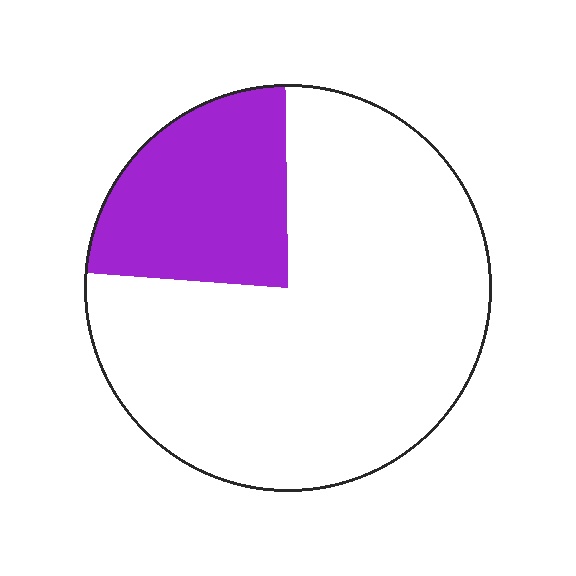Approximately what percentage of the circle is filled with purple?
Approximately 25%.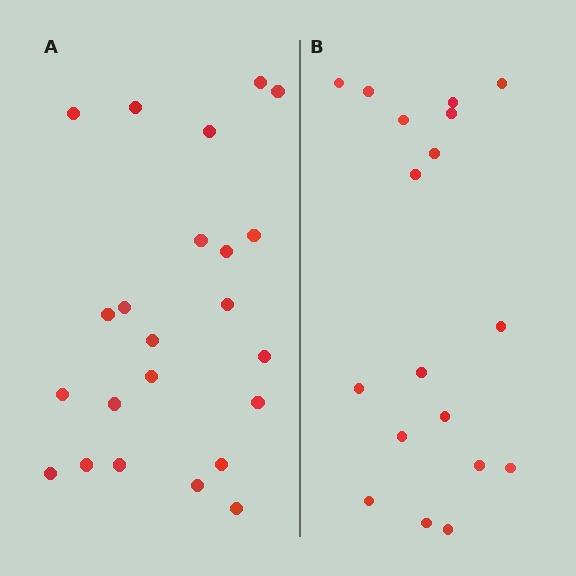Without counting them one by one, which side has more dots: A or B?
Region A (the left region) has more dots.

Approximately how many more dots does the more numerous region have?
Region A has about 5 more dots than region B.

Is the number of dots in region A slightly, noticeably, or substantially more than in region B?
Region A has noticeably more, but not dramatically so. The ratio is roughly 1.3 to 1.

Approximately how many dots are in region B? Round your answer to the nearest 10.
About 20 dots. (The exact count is 18, which rounds to 20.)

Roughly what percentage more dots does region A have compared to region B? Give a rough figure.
About 30% more.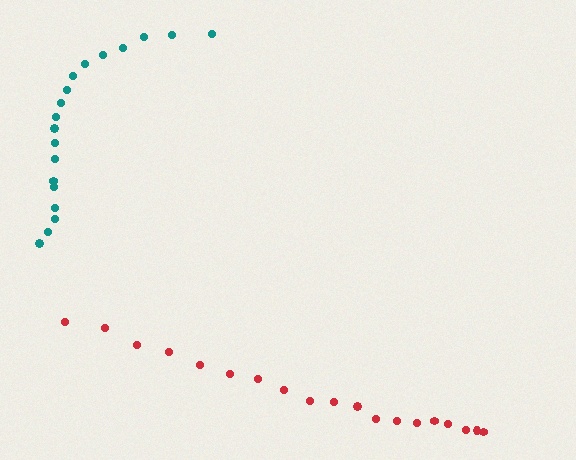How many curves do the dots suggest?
There are 2 distinct paths.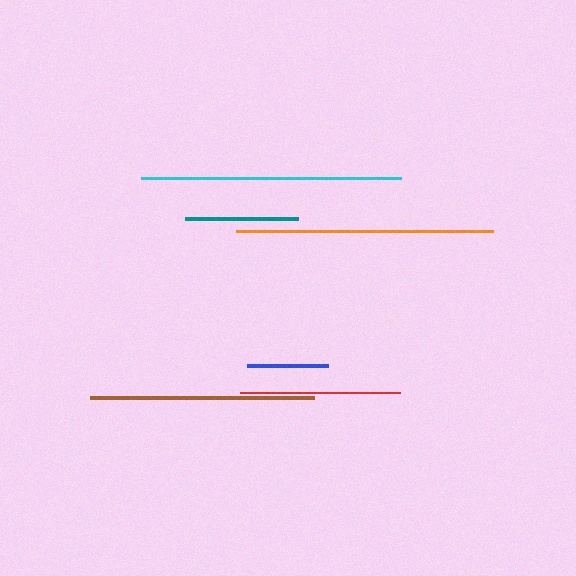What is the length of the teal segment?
The teal segment is approximately 113 pixels long.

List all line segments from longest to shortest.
From longest to shortest: cyan, orange, brown, red, teal, blue.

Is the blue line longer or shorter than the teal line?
The teal line is longer than the blue line.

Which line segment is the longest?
The cyan line is the longest at approximately 260 pixels.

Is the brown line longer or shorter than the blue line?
The brown line is longer than the blue line.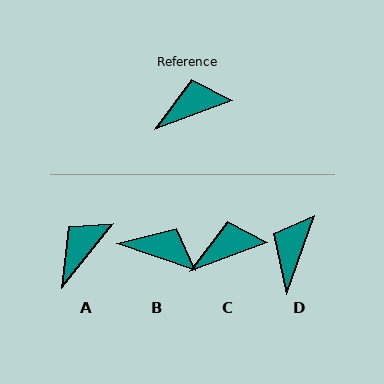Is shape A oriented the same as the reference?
No, it is off by about 31 degrees.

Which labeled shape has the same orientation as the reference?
C.